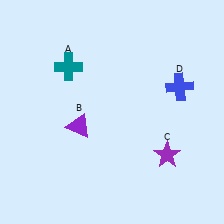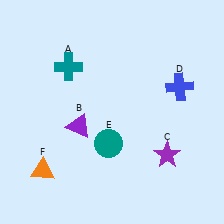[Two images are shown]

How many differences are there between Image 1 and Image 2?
There are 2 differences between the two images.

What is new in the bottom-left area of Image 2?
A teal circle (E) was added in the bottom-left area of Image 2.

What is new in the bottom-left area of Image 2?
An orange triangle (F) was added in the bottom-left area of Image 2.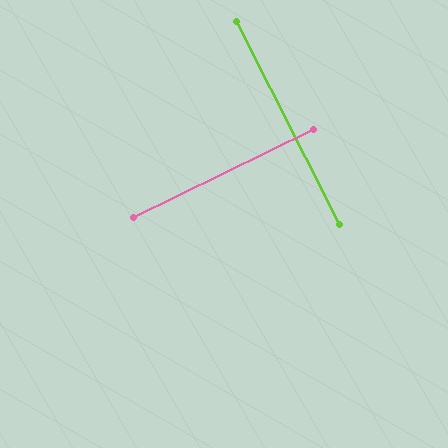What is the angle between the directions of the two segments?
Approximately 89 degrees.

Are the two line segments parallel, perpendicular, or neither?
Perpendicular — they meet at approximately 89°.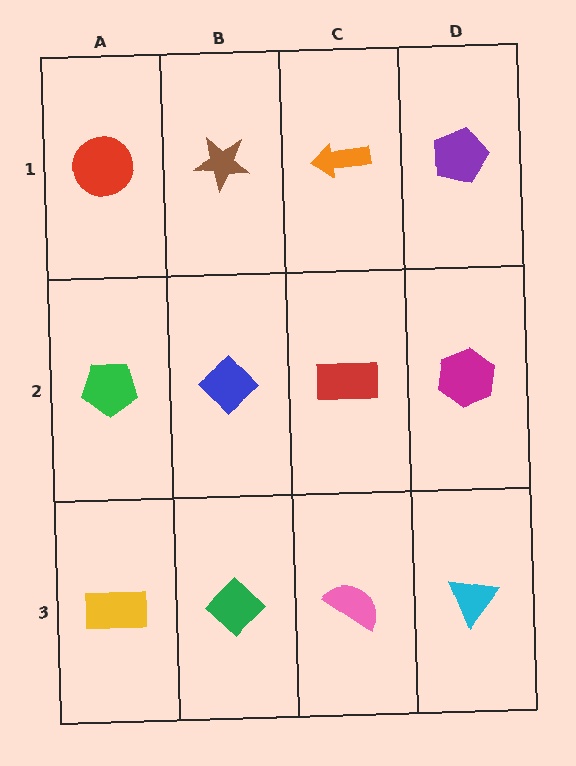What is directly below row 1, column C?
A red rectangle.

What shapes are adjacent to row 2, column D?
A purple pentagon (row 1, column D), a cyan triangle (row 3, column D), a red rectangle (row 2, column C).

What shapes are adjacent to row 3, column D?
A magenta hexagon (row 2, column D), a pink semicircle (row 3, column C).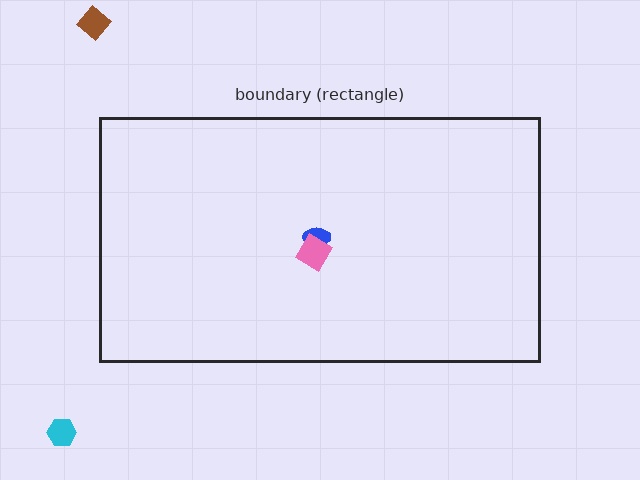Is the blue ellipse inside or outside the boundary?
Inside.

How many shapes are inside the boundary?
2 inside, 2 outside.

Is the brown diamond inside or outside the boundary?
Outside.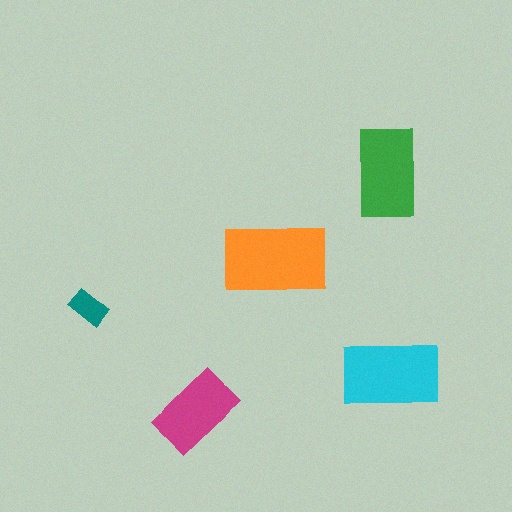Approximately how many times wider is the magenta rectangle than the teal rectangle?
About 2 times wider.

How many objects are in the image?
There are 5 objects in the image.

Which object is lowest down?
The magenta rectangle is bottommost.